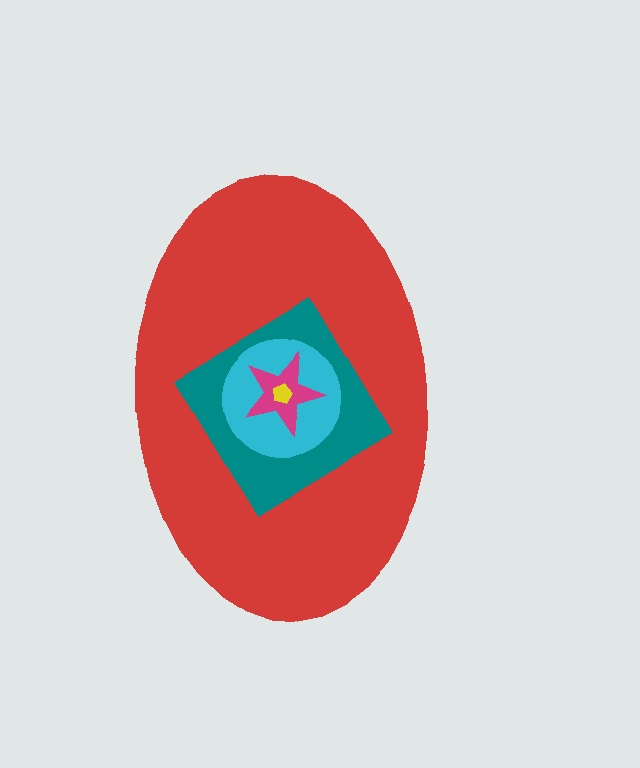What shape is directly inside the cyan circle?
The magenta star.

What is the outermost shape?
The red ellipse.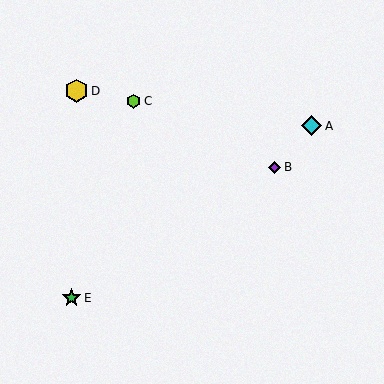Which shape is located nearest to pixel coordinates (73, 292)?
The green star (labeled E) at (71, 298) is nearest to that location.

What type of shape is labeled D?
Shape D is a yellow hexagon.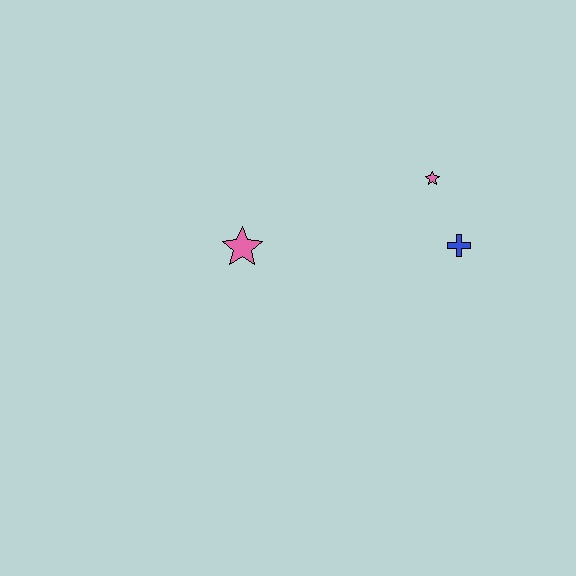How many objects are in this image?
There are 3 objects.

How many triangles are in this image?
There are no triangles.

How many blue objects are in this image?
There is 1 blue object.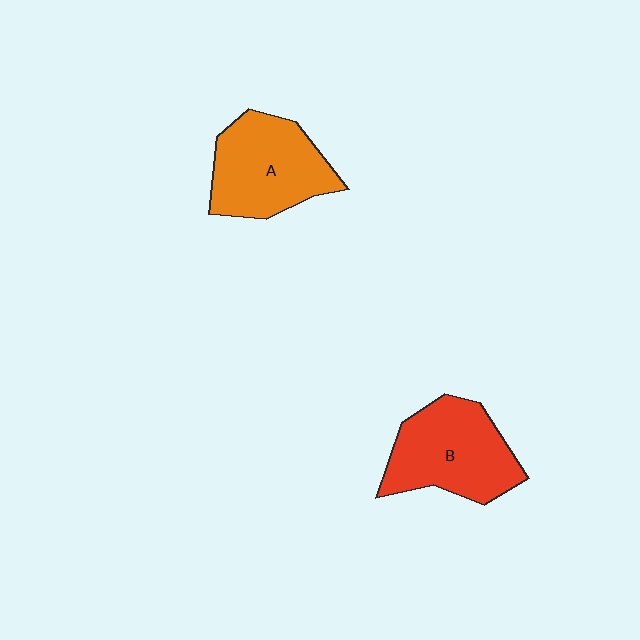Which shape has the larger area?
Shape B (red).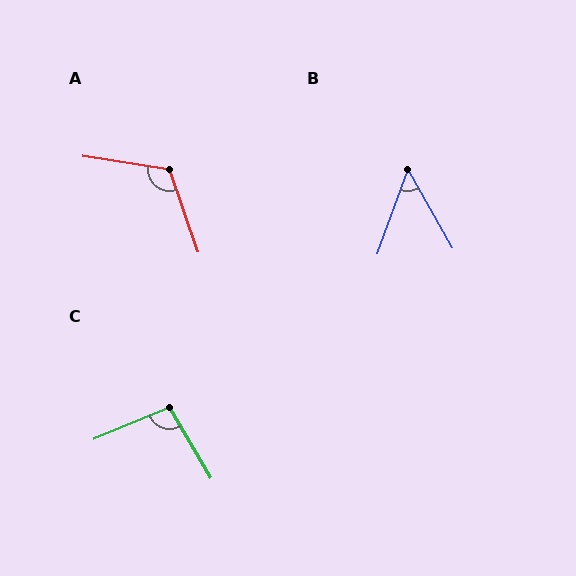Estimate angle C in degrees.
Approximately 98 degrees.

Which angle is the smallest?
B, at approximately 49 degrees.